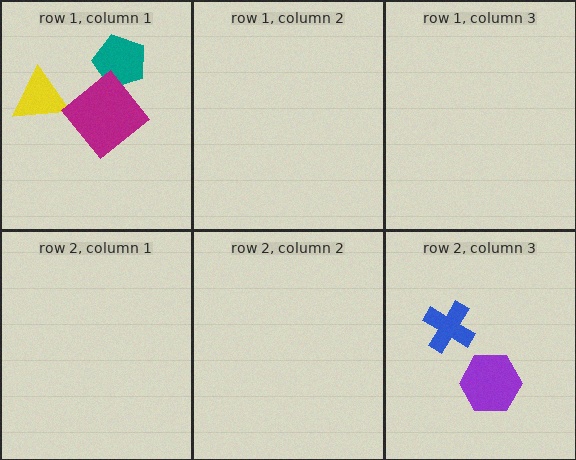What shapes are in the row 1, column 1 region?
The yellow triangle, the teal pentagon, the magenta diamond.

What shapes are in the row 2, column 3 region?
The blue cross, the purple hexagon.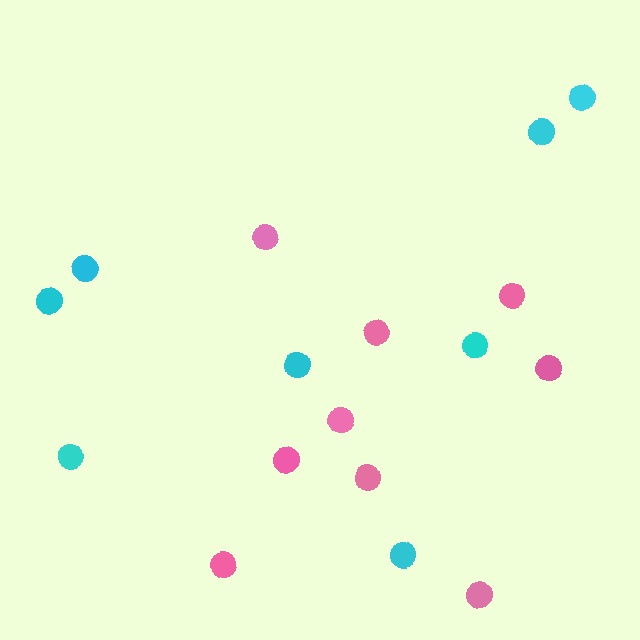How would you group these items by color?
There are 2 groups: one group of pink circles (9) and one group of cyan circles (8).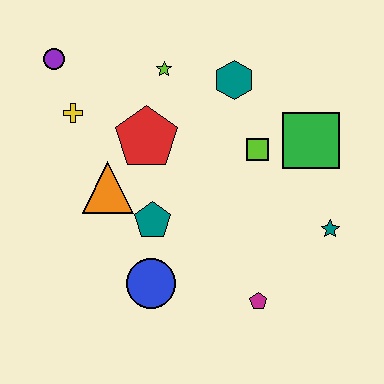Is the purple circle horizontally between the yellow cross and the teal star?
No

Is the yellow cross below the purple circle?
Yes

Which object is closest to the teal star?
The green square is closest to the teal star.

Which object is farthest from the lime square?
The purple circle is farthest from the lime square.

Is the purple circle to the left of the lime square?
Yes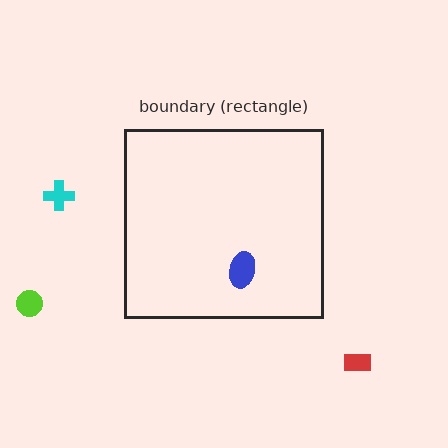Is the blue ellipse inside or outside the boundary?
Inside.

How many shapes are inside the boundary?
1 inside, 3 outside.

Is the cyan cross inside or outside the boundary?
Outside.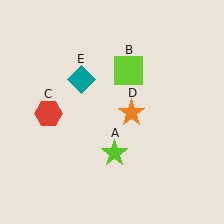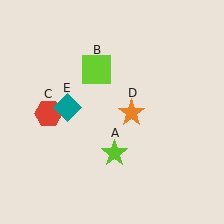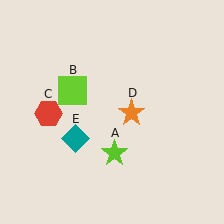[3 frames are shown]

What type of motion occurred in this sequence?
The lime square (object B), teal diamond (object E) rotated counterclockwise around the center of the scene.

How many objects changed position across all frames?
2 objects changed position: lime square (object B), teal diamond (object E).